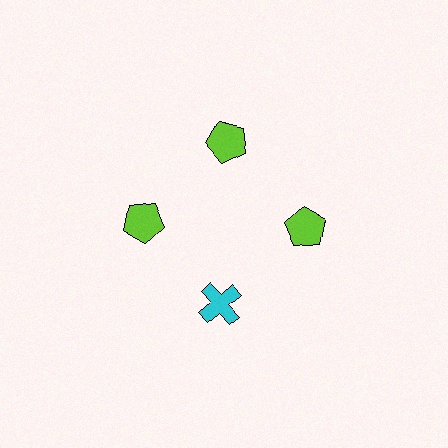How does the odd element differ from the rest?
It differs in both color (cyan instead of lime) and shape (cross instead of pentagon).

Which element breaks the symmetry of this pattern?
The cyan cross at roughly the 6 o'clock position breaks the symmetry. All other shapes are lime pentagons.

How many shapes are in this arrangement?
There are 4 shapes arranged in a ring pattern.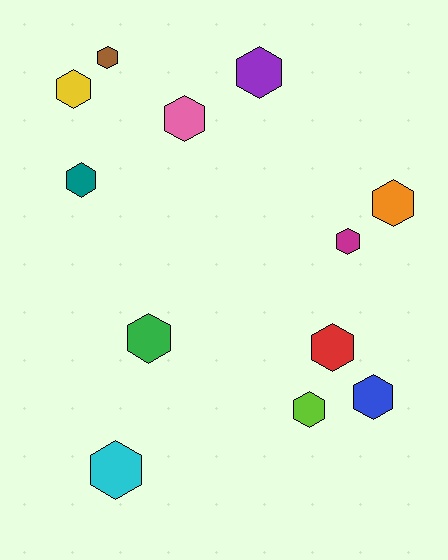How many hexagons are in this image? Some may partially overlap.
There are 12 hexagons.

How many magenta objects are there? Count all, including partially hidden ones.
There is 1 magenta object.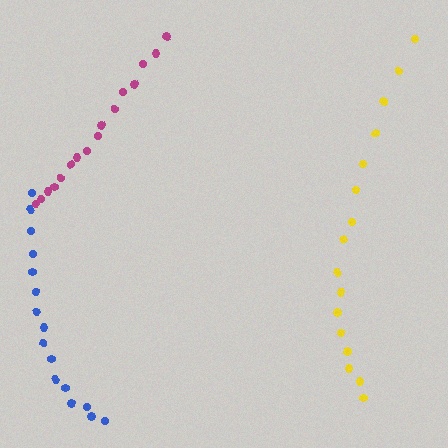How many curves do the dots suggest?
There are 3 distinct paths.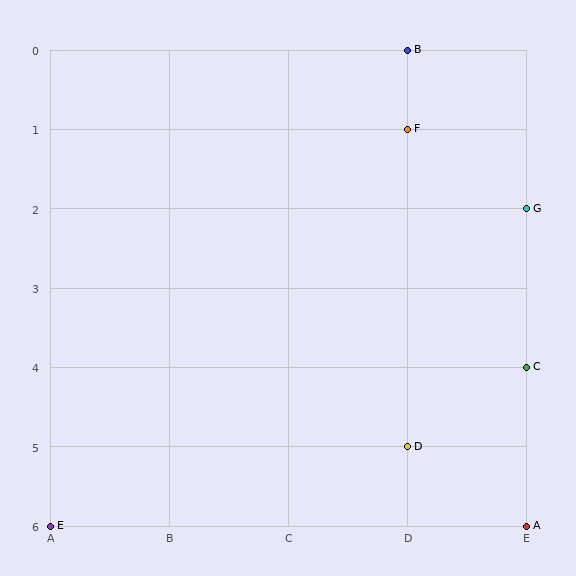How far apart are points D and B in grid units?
Points D and B are 5 rows apart.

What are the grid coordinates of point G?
Point G is at grid coordinates (E, 2).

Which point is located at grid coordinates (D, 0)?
Point B is at (D, 0).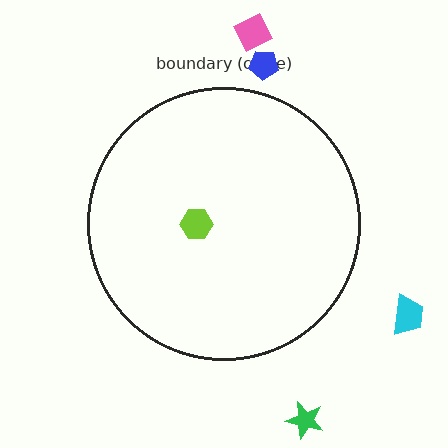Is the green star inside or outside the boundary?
Outside.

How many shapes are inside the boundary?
1 inside, 4 outside.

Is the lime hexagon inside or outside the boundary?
Inside.